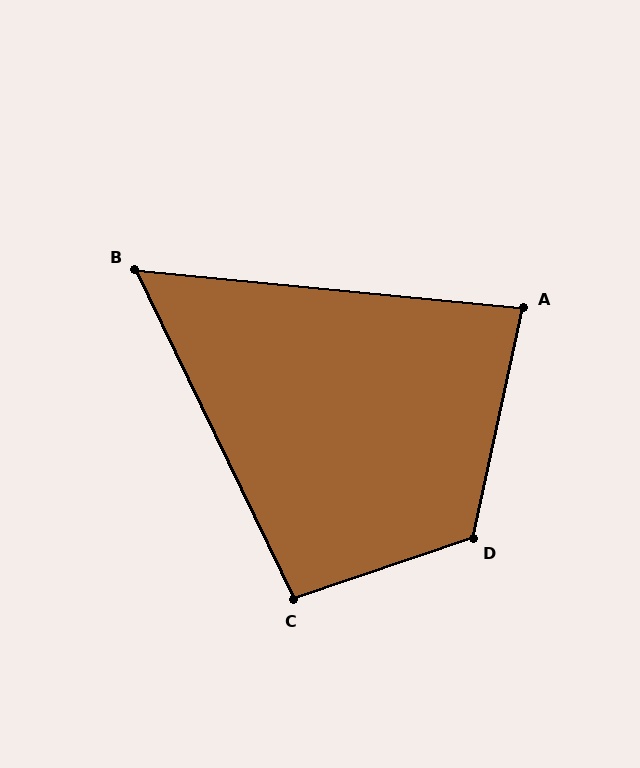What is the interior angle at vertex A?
Approximately 83 degrees (acute).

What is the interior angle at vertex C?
Approximately 97 degrees (obtuse).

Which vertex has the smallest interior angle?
B, at approximately 59 degrees.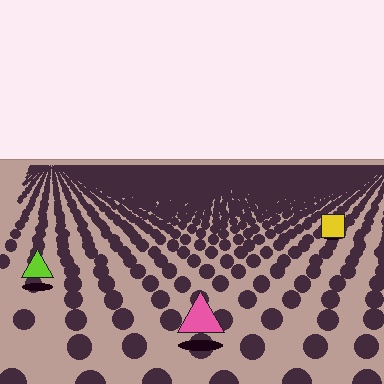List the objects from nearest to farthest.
From nearest to farthest: the pink triangle, the lime triangle, the yellow square.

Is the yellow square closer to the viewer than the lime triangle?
No. The lime triangle is closer — you can tell from the texture gradient: the ground texture is coarser near it.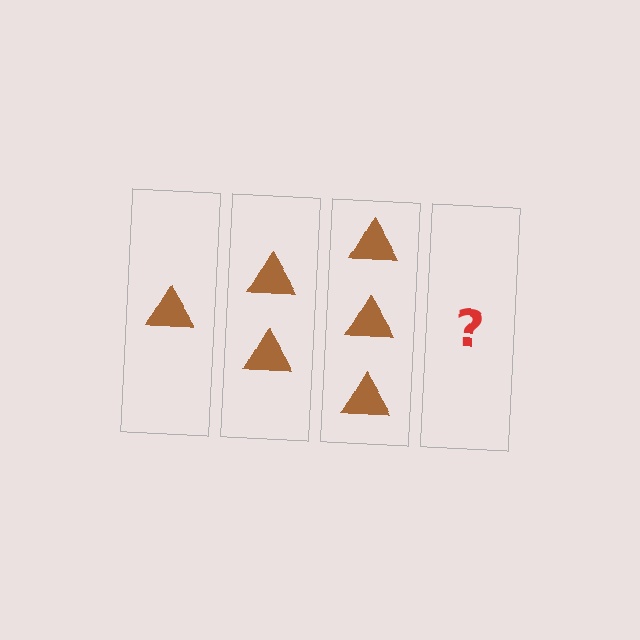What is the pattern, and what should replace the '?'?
The pattern is that each step adds one more triangle. The '?' should be 4 triangles.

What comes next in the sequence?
The next element should be 4 triangles.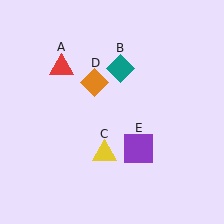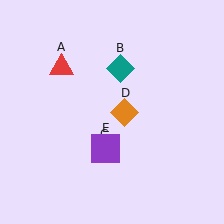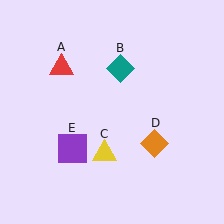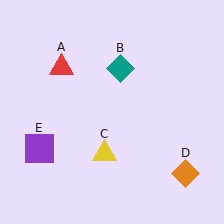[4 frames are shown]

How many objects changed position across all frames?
2 objects changed position: orange diamond (object D), purple square (object E).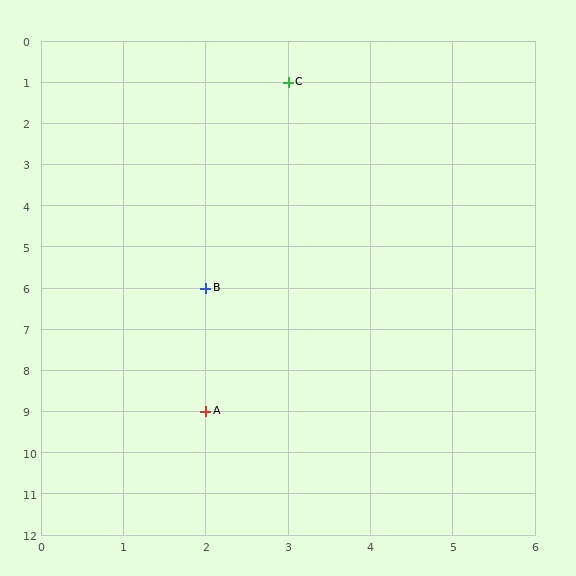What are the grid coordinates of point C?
Point C is at grid coordinates (3, 1).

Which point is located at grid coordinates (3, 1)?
Point C is at (3, 1).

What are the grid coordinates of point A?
Point A is at grid coordinates (2, 9).